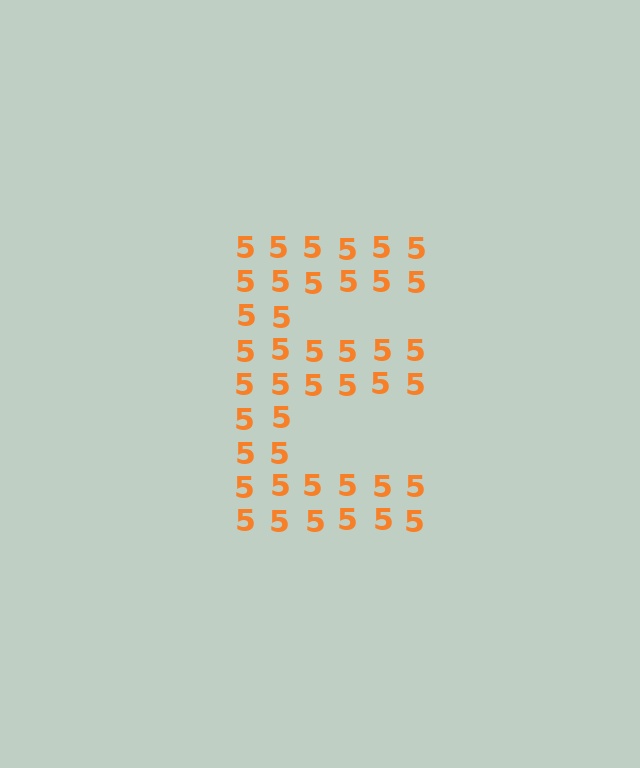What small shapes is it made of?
It is made of small digit 5's.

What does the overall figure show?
The overall figure shows the letter E.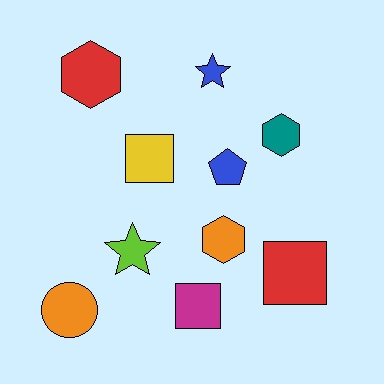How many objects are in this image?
There are 10 objects.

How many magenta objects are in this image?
There is 1 magenta object.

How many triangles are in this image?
There are no triangles.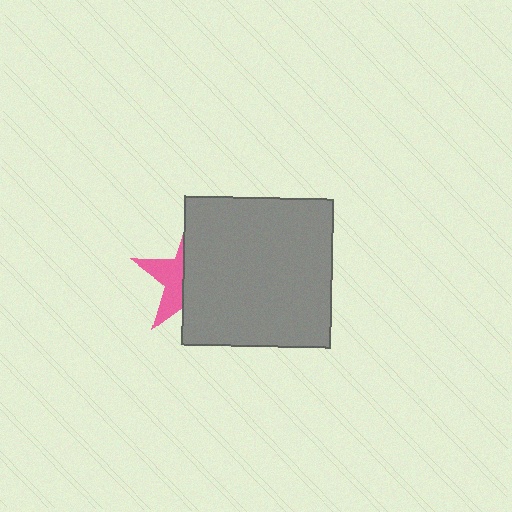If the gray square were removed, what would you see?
You would see the complete pink star.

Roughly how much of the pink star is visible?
A small part of it is visible (roughly 38%).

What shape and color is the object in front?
The object in front is a gray square.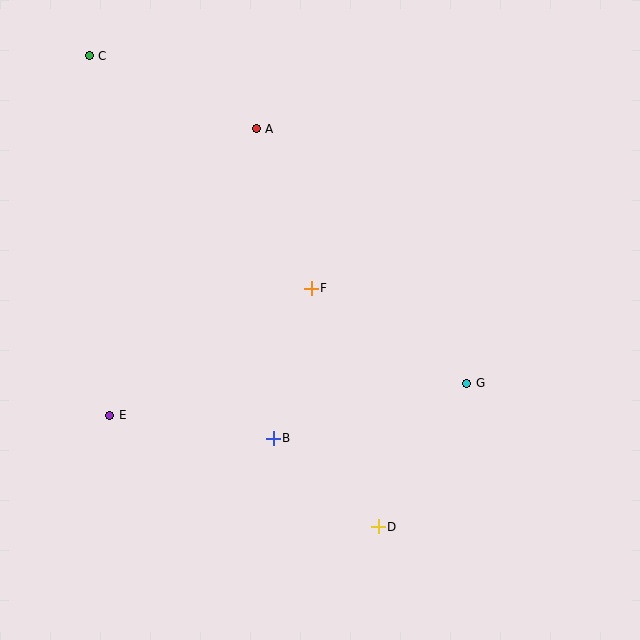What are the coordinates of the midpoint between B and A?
The midpoint between B and A is at (265, 283).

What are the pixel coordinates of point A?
Point A is at (256, 129).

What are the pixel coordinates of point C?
Point C is at (89, 56).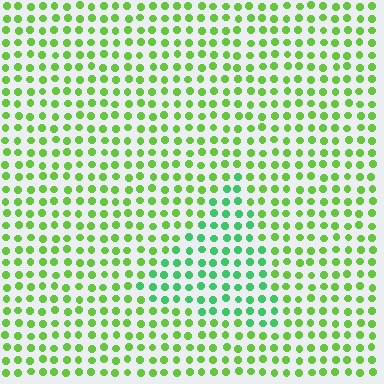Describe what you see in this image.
The image is filled with small lime elements in a uniform arrangement. A triangle-shaped region is visible where the elements are tinted to a slightly different hue, forming a subtle color boundary.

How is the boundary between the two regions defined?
The boundary is defined purely by a slight shift in hue (about 35 degrees). Spacing, size, and orientation are identical on both sides.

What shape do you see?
I see a triangle.